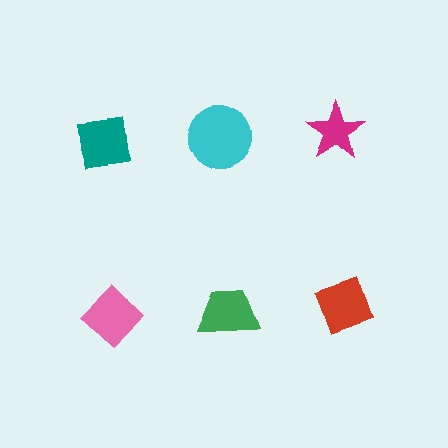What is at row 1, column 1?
A teal square.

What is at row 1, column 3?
A magenta star.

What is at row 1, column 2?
A cyan circle.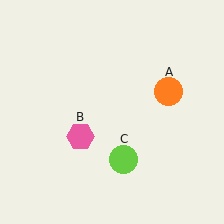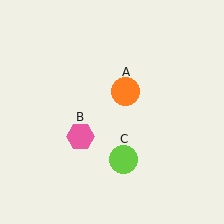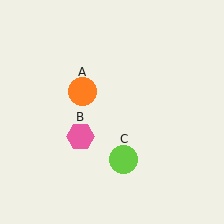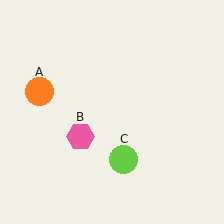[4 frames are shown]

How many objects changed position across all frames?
1 object changed position: orange circle (object A).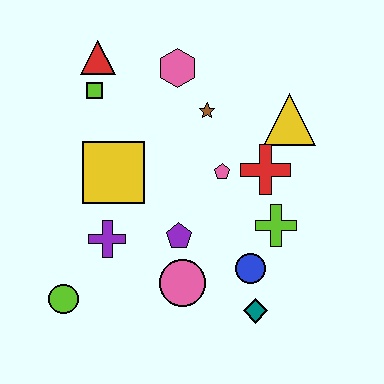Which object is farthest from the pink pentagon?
The lime circle is farthest from the pink pentagon.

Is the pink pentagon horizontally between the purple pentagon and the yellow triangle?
Yes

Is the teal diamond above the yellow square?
No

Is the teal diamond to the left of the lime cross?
Yes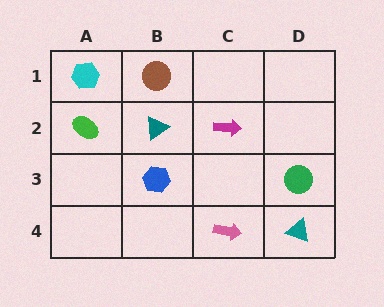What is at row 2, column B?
A teal triangle.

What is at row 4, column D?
A teal triangle.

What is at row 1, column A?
A cyan hexagon.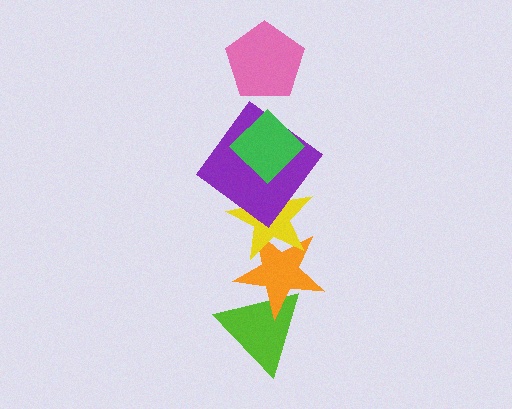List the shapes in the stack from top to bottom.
From top to bottom: the pink pentagon, the green diamond, the purple diamond, the yellow star, the orange star, the lime triangle.